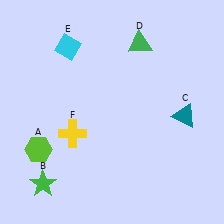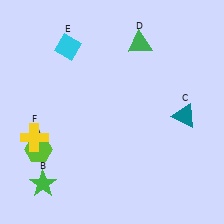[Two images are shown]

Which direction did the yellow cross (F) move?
The yellow cross (F) moved left.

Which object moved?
The yellow cross (F) moved left.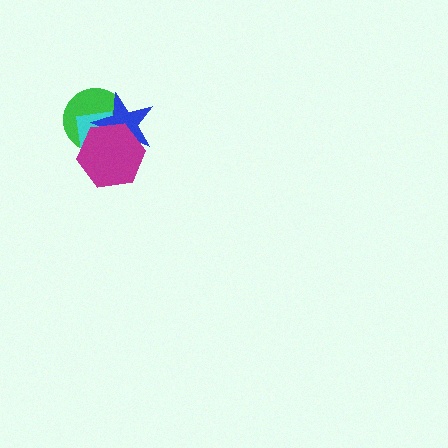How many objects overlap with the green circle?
3 objects overlap with the green circle.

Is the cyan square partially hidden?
Yes, it is partially covered by another shape.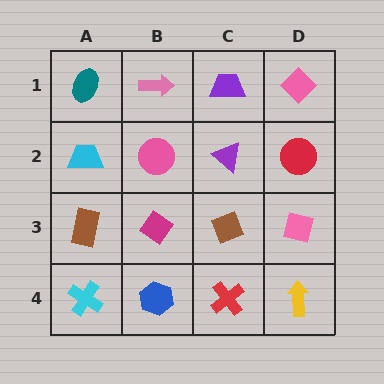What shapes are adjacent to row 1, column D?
A red circle (row 2, column D), a purple trapezoid (row 1, column C).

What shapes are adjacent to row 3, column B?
A pink circle (row 2, column B), a blue hexagon (row 4, column B), a brown rectangle (row 3, column A), a brown diamond (row 3, column C).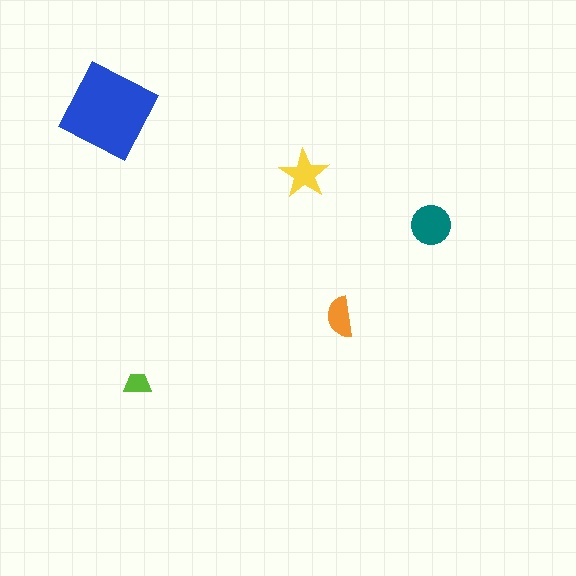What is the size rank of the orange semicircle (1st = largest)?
4th.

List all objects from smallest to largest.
The lime trapezoid, the orange semicircle, the yellow star, the teal circle, the blue diamond.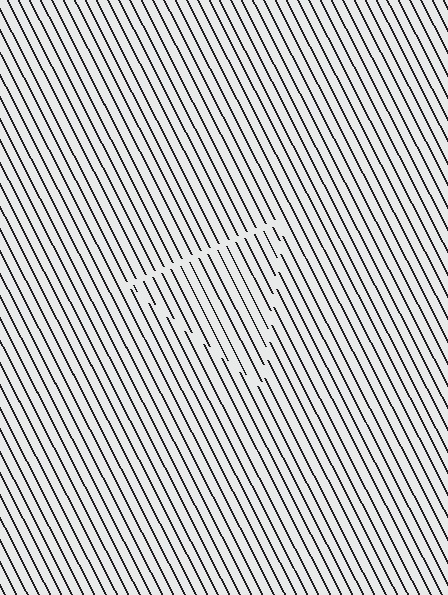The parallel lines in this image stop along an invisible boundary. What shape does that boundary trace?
An illusory triangle. The interior of the shape contains the same grating, shifted by half a period — the contour is defined by the phase discontinuity where line-ends from the inner and outer gratings abut.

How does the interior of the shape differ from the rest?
The interior of the shape contains the same grating, shifted by half a period — the contour is defined by the phase discontinuity where line-ends from the inner and outer gratings abut.